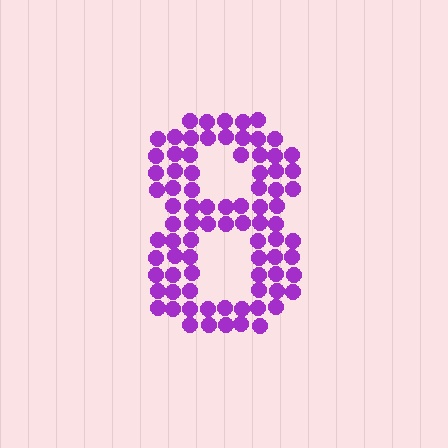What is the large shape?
The large shape is the digit 8.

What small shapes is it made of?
It is made of small circles.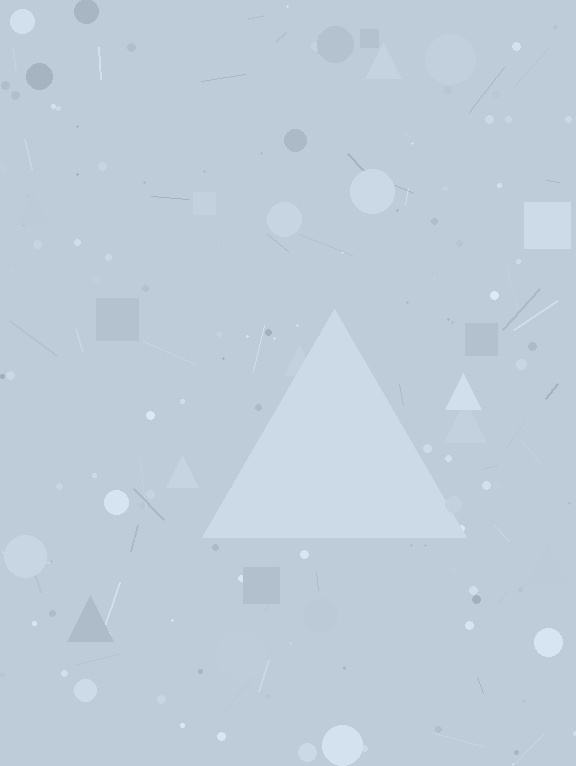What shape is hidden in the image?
A triangle is hidden in the image.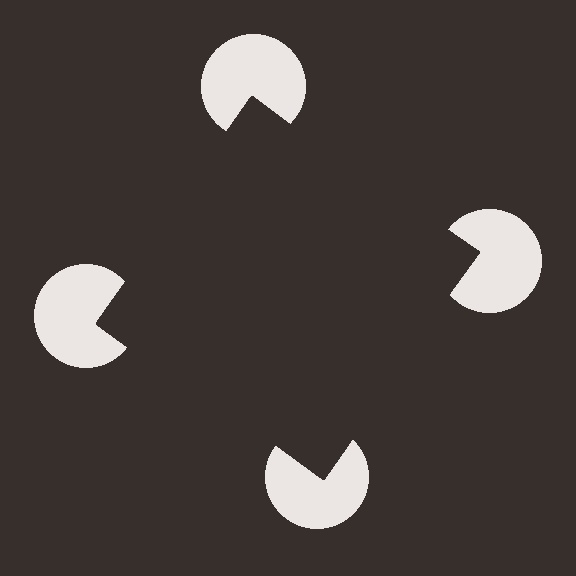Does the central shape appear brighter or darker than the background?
It typically appears slightly darker than the background, even though no actual brightness change is drawn.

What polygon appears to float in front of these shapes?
An illusory square — its edges are inferred from the aligned wedge cuts in the pac-man discs, not physically drawn.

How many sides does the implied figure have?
4 sides.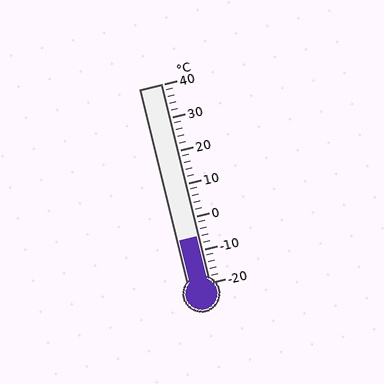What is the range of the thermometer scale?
The thermometer scale ranges from -20°C to 40°C.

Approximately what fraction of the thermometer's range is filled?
The thermometer is filled to approximately 25% of its range.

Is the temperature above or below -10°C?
The temperature is above -10°C.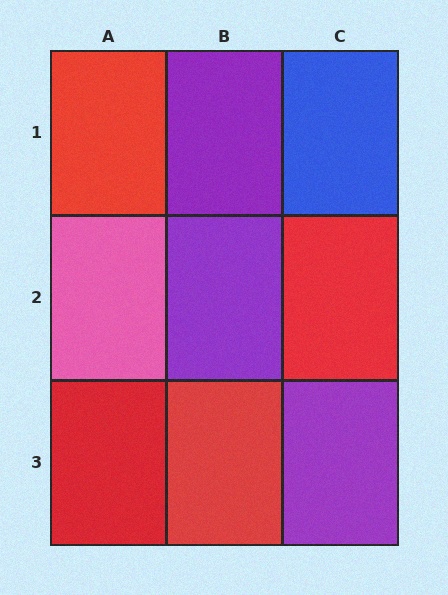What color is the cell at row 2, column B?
Purple.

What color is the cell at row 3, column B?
Red.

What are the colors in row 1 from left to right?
Red, purple, blue.